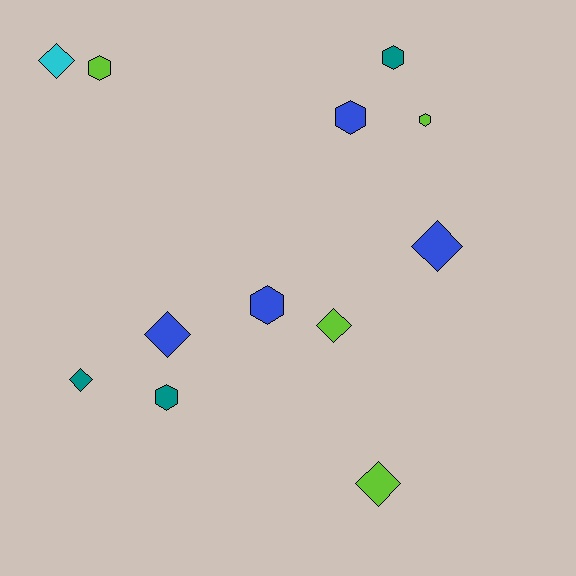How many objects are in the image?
There are 12 objects.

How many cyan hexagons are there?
There are no cyan hexagons.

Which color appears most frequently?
Lime, with 4 objects.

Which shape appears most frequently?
Hexagon, with 6 objects.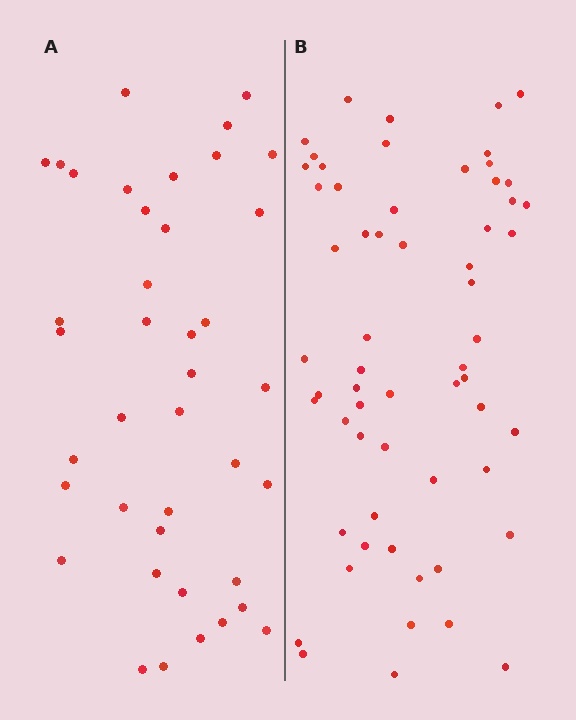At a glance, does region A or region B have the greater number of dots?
Region B (the right region) has more dots.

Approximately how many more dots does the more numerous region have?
Region B has approximately 20 more dots than region A.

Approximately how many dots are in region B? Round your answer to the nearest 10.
About 60 dots.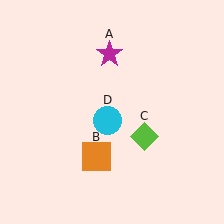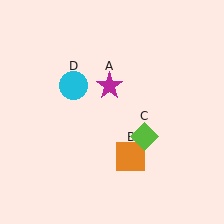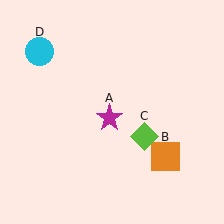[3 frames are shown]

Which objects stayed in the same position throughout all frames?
Lime diamond (object C) remained stationary.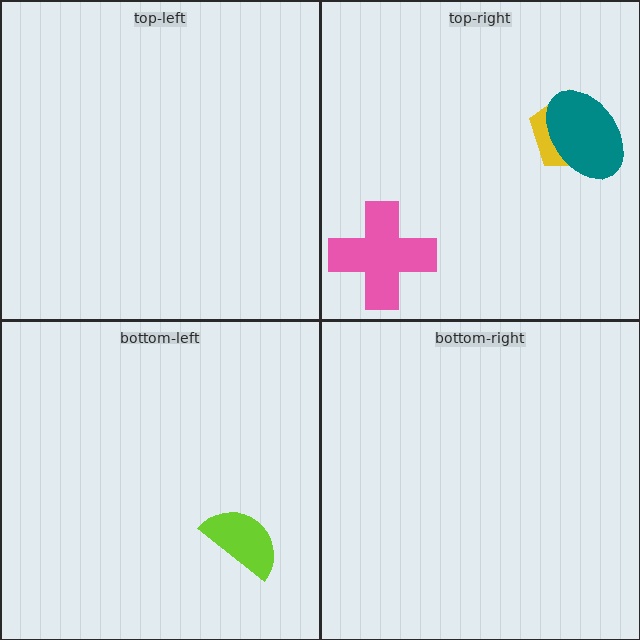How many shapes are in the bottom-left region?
1.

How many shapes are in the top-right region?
3.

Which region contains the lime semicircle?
The bottom-left region.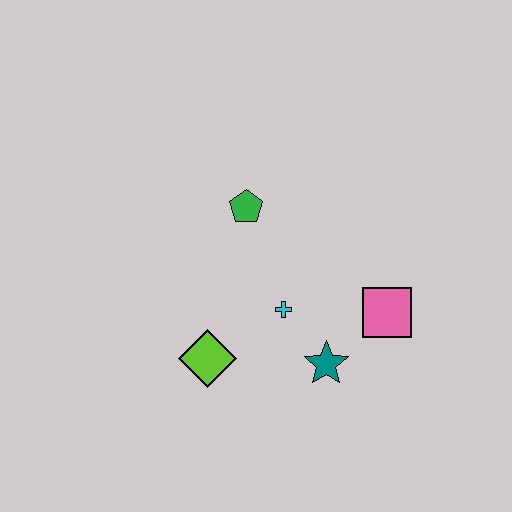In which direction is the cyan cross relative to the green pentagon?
The cyan cross is below the green pentagon.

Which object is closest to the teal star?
The cyan cross is closest to the teal star.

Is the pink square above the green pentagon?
No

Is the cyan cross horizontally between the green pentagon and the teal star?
Yes